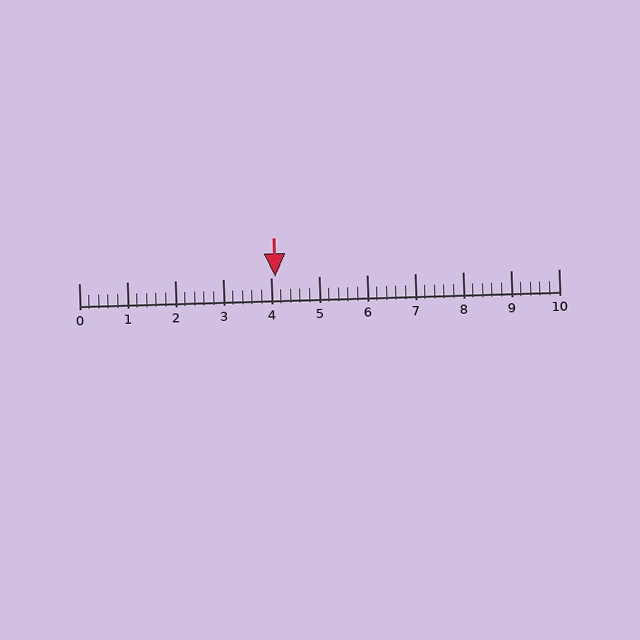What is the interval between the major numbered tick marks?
The major tick marks are spaced 1 units apart.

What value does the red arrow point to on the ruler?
The red arrow points to approximately 4.1.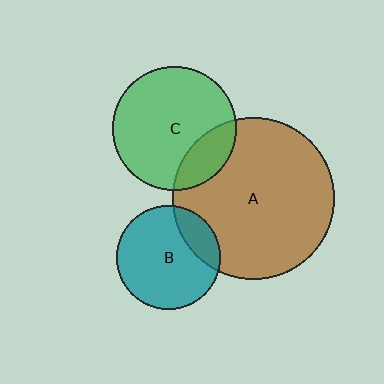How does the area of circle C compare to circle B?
Approximately 1.4 times.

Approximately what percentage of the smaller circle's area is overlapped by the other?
Approximately 20%.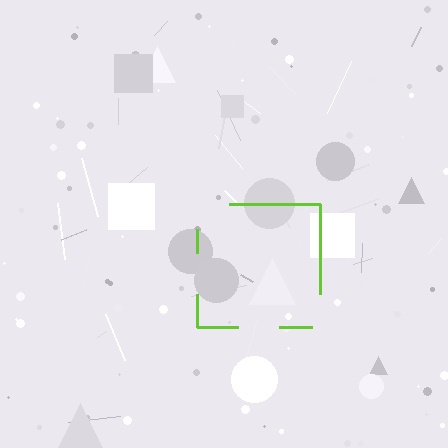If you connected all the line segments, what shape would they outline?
They would outline a square.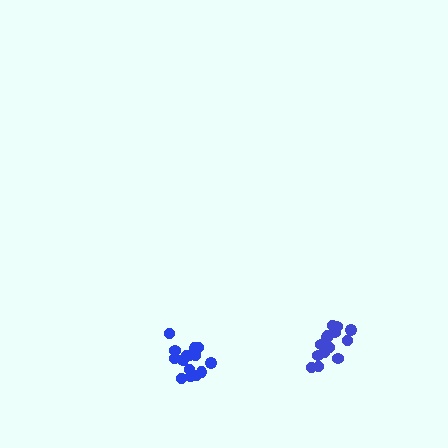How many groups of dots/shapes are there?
There are 2 groups.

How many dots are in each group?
Group 1: 14 dots, Group 2: 16 dots (30 total).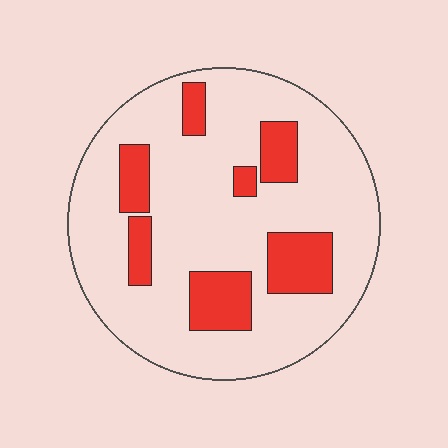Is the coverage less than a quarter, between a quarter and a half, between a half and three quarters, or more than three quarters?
Less than a quarter.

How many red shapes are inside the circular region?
7.